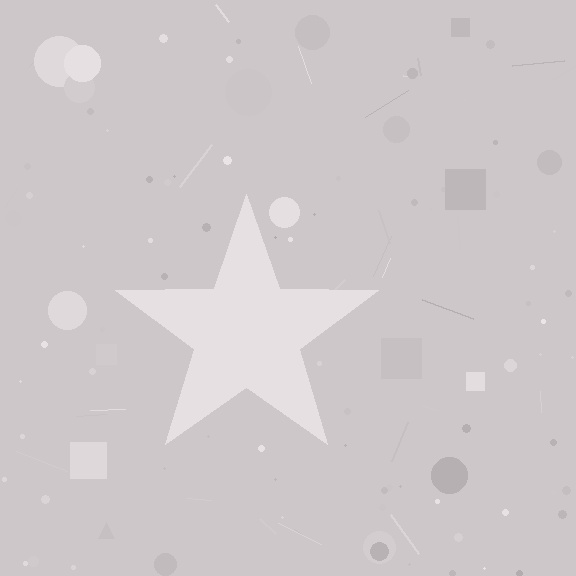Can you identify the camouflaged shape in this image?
The camouflaged shape is a star.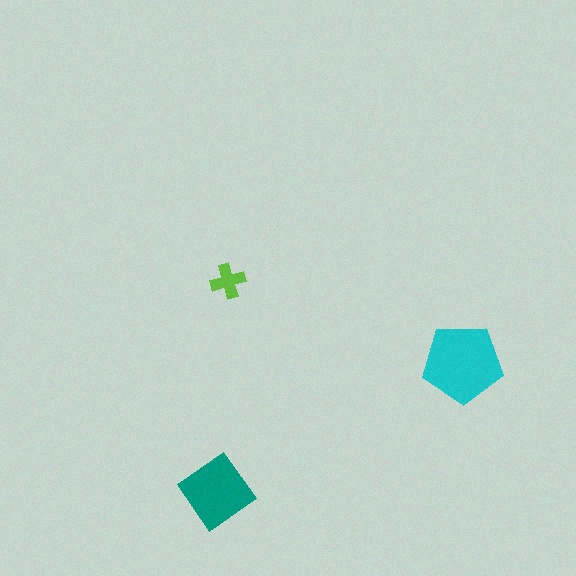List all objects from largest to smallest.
The cyan pentagon, the teal diamond, the lime cross.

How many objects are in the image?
There are 3 objects in the image.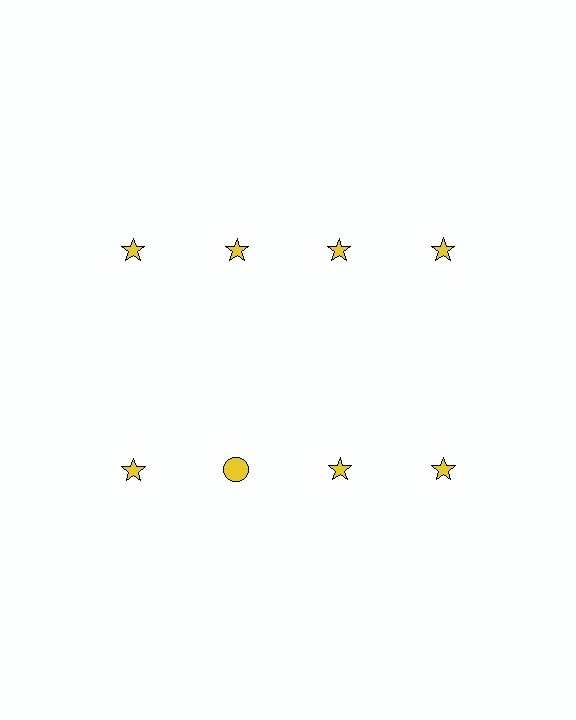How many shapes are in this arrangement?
There are 8 shapes arranged in a grid pattern.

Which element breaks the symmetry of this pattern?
The yellow circle in the second row, second from left column breaks the symmetry. All other shapes are yellow stars.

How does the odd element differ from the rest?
It has a different shape: circle instead of star.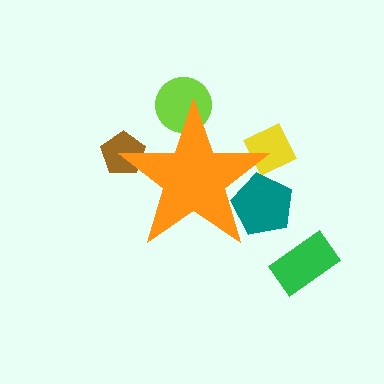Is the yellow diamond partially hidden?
Yes, the yellow diamond is partially hidden behind the orange star.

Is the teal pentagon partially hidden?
Yes, the teal pentagon is partially hidden behind the orange star.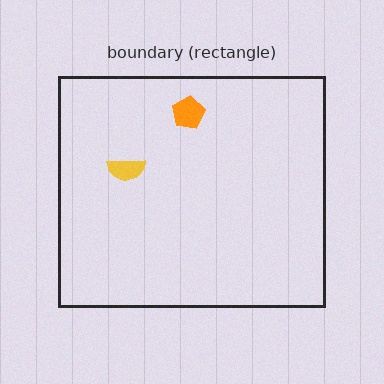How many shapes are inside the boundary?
2 inside, 0 outside.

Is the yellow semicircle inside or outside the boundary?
Inside.